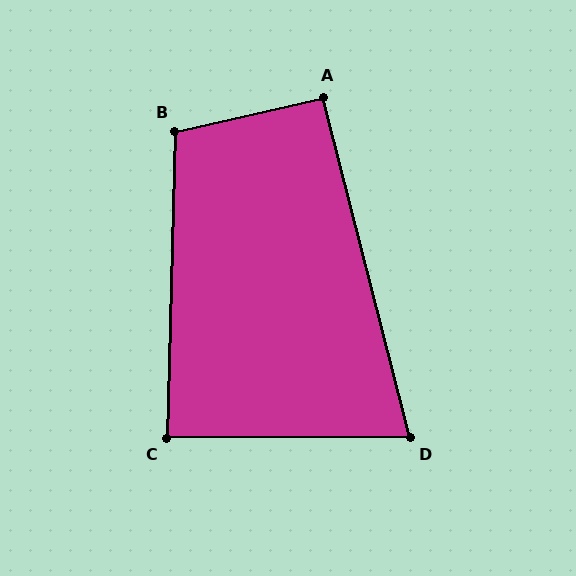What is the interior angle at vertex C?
Approximately 88 degrees (approximately right).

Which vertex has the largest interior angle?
B, at approximately 104 degrees.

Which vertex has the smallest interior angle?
D, at approximately 76 degrees.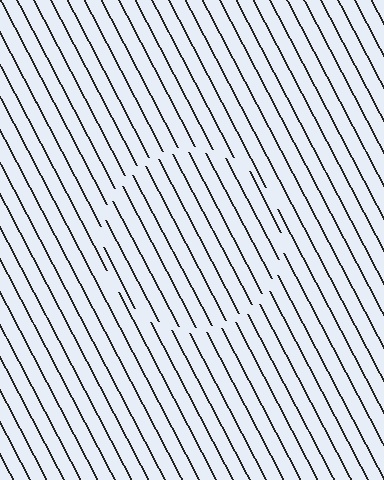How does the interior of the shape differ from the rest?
The interior of the shape contains the same grating, shifted by half a period — the contour is defined by the phase discontinuity where line-ends from the inner and outer gratings abut.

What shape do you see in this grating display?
An illusory circle. The interior of the shape contains the same grating, shifted by half a period — the contour is defined by the phase discontinuity where line-ends from the inner and outer gratings abut.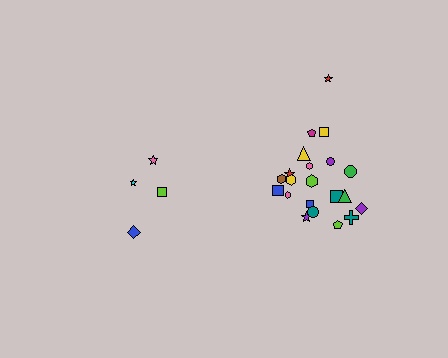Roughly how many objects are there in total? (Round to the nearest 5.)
Roughly 25 objects in total.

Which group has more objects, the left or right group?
The right group.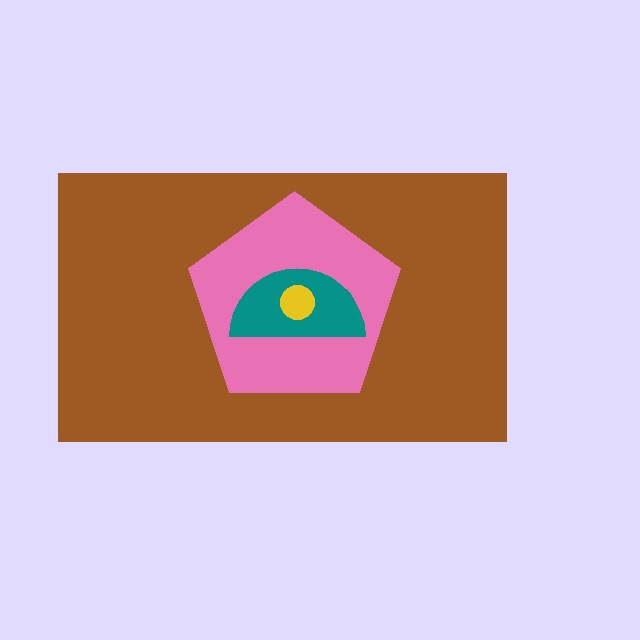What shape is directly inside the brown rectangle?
The pink pentagon.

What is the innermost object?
The yellow circle.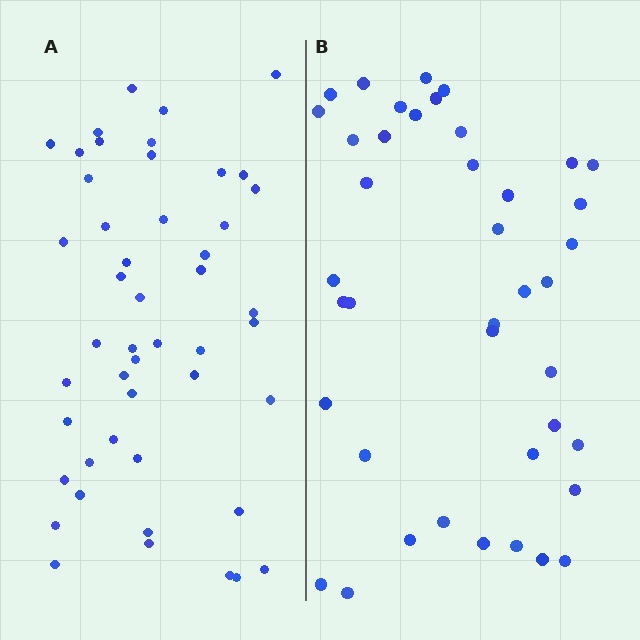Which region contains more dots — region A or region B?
Region A (the left region) has more dots.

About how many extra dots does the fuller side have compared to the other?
Region A has roughly 8 or so more dots than region B.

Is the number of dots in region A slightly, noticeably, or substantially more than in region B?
Region A has only slightly more — the two regions are fairly close. The ratio is roughly 1.2 to 1.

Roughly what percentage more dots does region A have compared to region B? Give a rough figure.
About 15% more.